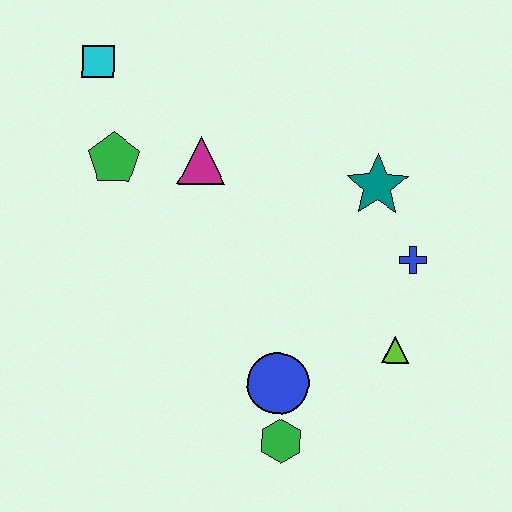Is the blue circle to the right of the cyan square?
Yes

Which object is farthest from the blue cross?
The cyan square is farthest from the blue cross.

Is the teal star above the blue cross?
Yes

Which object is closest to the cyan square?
The green pentagon is closest to the cyan square.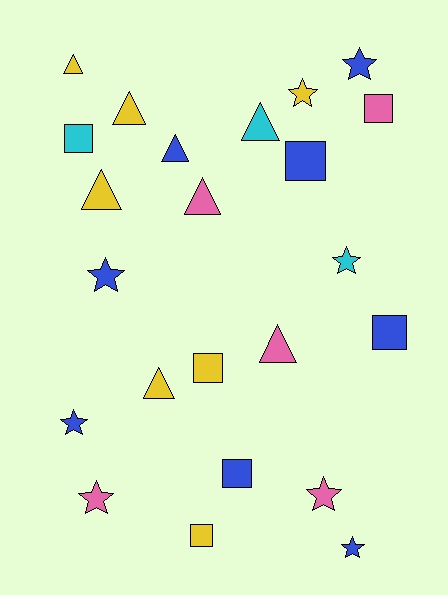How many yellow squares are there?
There are 2 yellow squares.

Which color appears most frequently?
Blue, with 8 objects.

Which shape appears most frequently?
Triangle, with 8 objects.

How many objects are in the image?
There are 23 objects.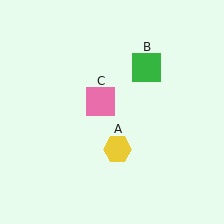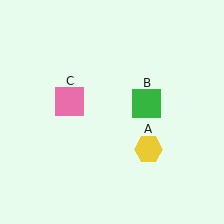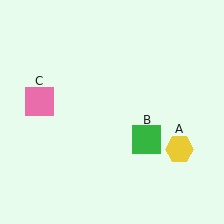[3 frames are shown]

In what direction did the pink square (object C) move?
The pink square (object C) moved left.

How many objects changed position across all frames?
3 objects changed position: yellow hexagon (object A), green square (object B), pink square (object C).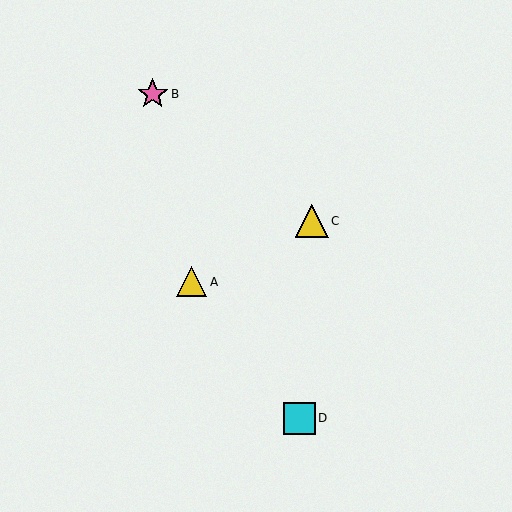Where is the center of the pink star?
The center of the pink star is at (153, 94).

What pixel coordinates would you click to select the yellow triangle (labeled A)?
Click at (192, 282) to select the yellow triangle A.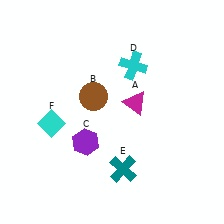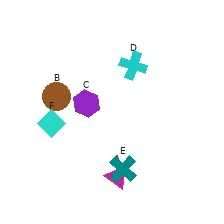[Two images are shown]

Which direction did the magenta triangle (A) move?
The magenta triangle (A) moved down.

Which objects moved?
The objects that moved are: the magenta triangle (A), the brown circle (B), the purple hexagon (C).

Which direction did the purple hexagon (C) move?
The purple hexagon (C) moved up.